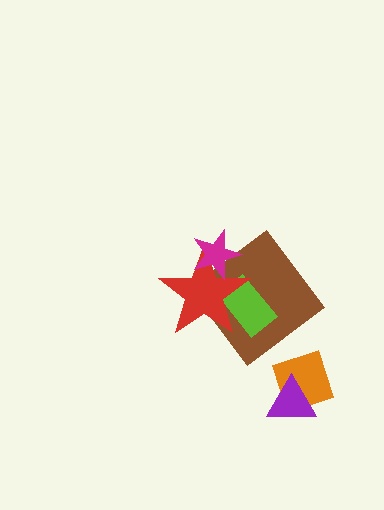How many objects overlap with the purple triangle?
1 object overlaps with the purple triangle.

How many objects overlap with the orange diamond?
1 object overlaps with the orange diamond.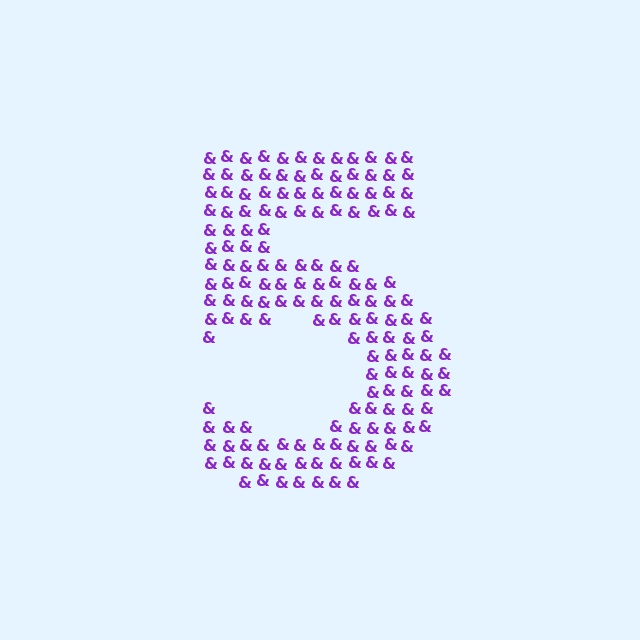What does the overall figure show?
The overall figure shows the digit 5.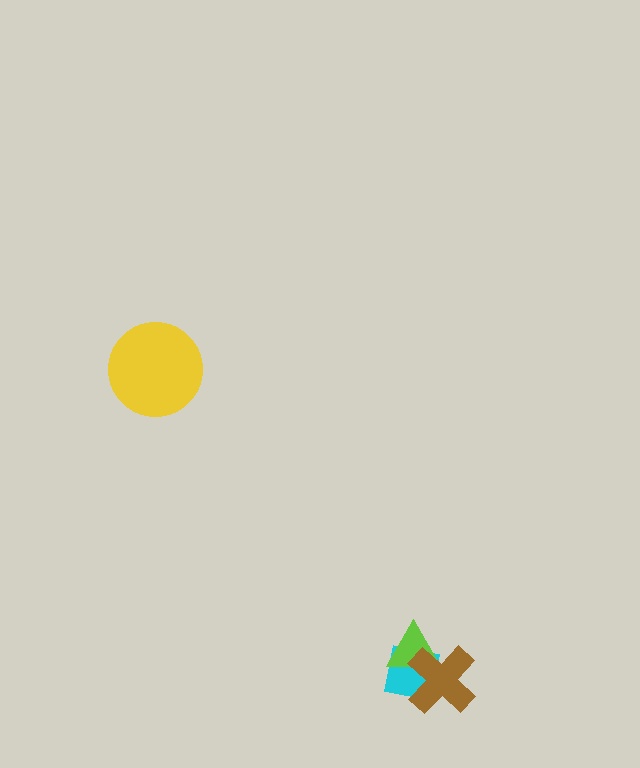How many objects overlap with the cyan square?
2 objects overlap with the cyan square.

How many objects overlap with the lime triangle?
2 objects overlap with the lime triangle.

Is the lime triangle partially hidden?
Yes, it is partially covered by another shape.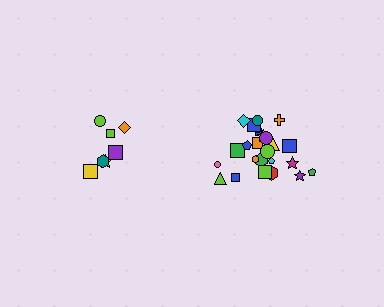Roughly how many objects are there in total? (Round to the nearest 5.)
Roughly 30 objects in total.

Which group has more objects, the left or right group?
The right group.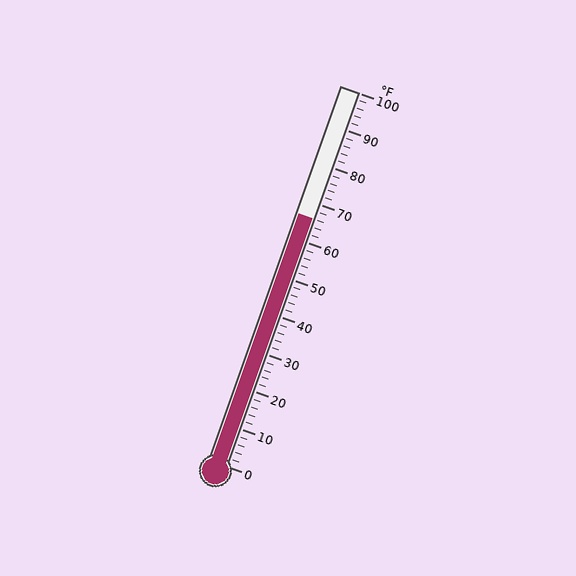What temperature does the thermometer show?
The thermometer shows approximately 66°F.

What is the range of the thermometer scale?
The thermometer scale ranges from 0°F to 100°F.